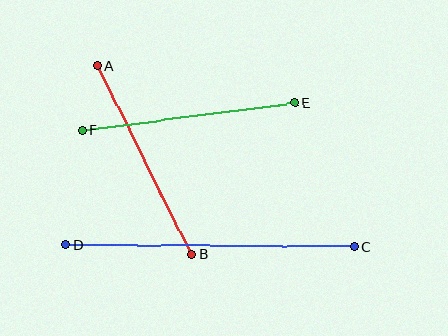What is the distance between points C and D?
The distance is approximately 288 pixels.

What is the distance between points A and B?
The distance is approximately 210 pixels.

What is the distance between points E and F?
The distance is approximately 215 pixels.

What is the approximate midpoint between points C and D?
The midpoint is at approximately (209, 246) pixels.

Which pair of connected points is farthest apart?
Points C and D are farthest apart.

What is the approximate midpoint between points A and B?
The midpoint is at approximately (144, 160) pixels.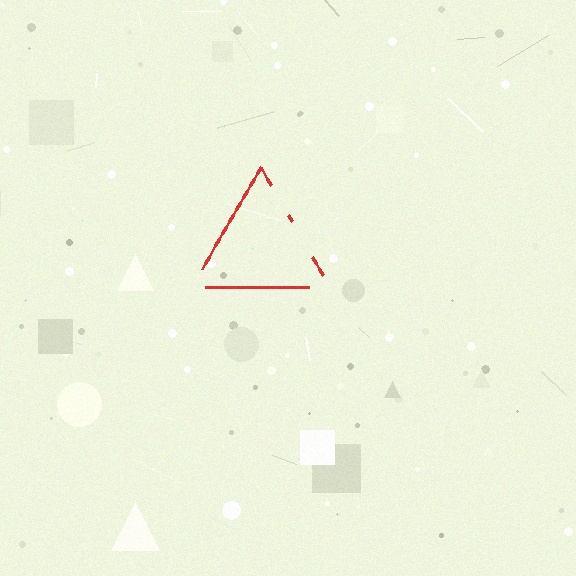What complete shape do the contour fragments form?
The contour fragments form a triangle.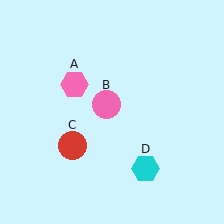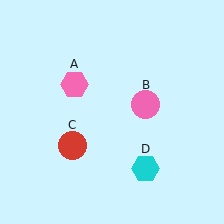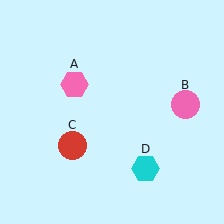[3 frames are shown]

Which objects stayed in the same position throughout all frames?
Pink hexagon (object A) and red circle (object C) and cyan hexagon (object D) remained stationary.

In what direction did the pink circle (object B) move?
The pink circle (object B) moved right.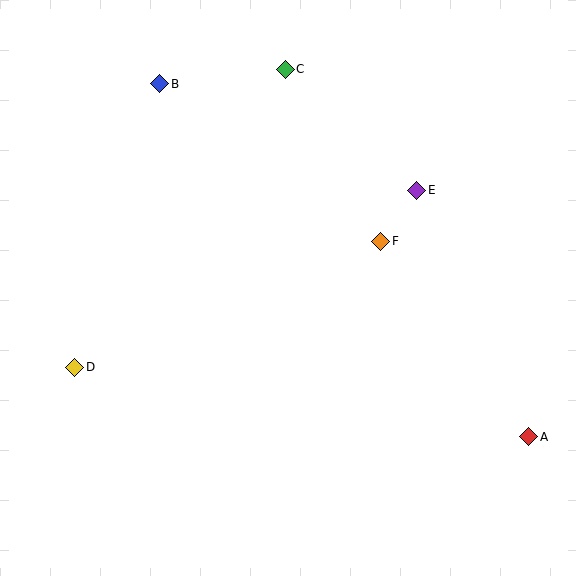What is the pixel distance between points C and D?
The distance between C and D is 365 pixels.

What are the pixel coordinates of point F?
Point F is at (381, 241).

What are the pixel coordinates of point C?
Point C is at (285, 69).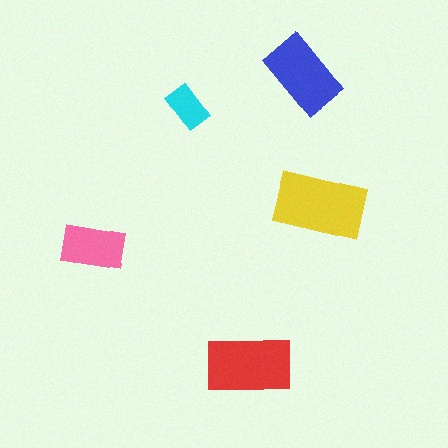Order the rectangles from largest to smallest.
the yellow one, the red one, the blue one, the pink one, the cyan one.